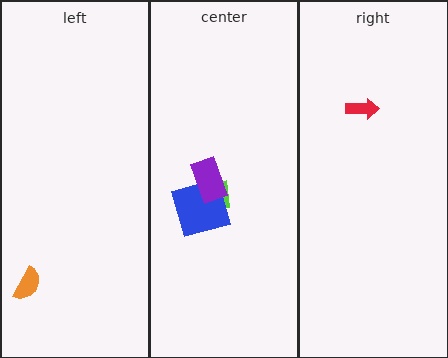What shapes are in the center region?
The lime square, the blue square, the purple rectangle.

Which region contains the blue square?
The center region.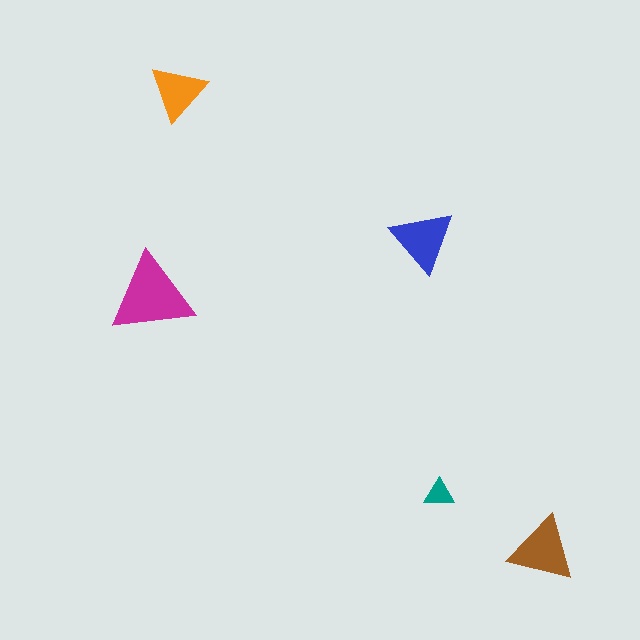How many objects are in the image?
There are 5 objects in the image.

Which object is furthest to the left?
The magenta triangle is leftmost.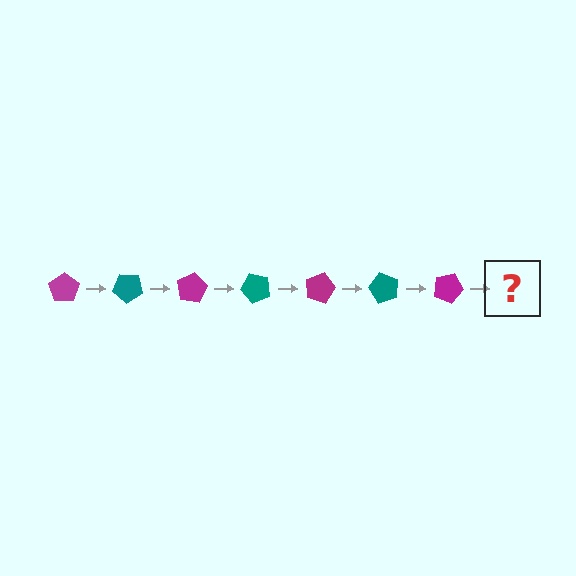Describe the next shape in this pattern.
It should be a teal pentagon, rotated 280 degrees from the start.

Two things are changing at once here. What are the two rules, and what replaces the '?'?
The two rules are that it rotates 40 degrees each step and the color cycles through magenta and teal. The '?' should be a teal pentagon, rotated 280 degrees from the start.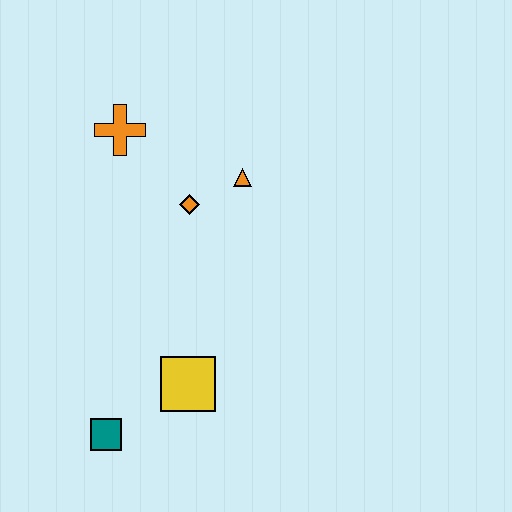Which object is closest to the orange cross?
The orange diamond is closest to the orange cross.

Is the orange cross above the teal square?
Yes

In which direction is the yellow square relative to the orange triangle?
The yellow square is below the orange triangle.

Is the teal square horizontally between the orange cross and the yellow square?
No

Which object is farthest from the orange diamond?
The teal square is farthest from the orange diamond.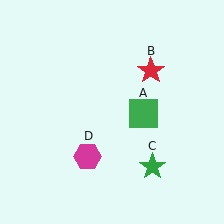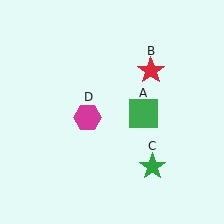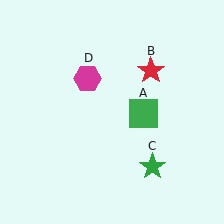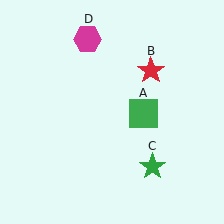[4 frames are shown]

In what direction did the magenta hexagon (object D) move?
The magenta hexagon (object D) moved up.